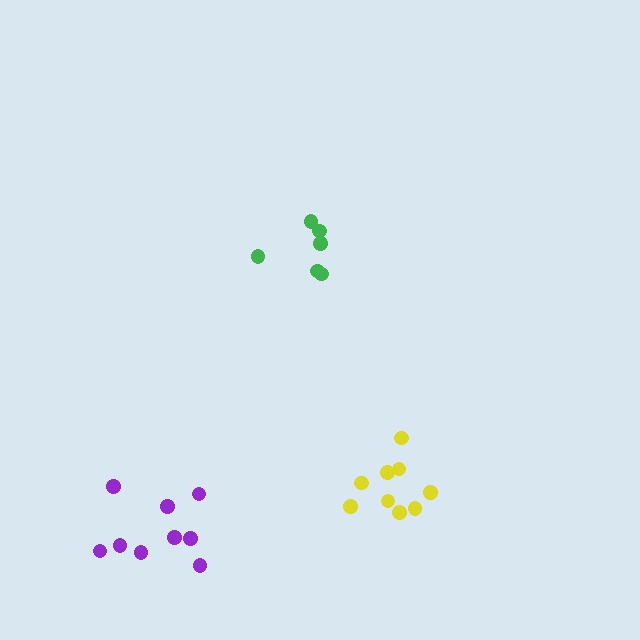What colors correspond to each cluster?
The clusters are colored: yellow, green, purple.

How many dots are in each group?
Group 1: 9 dots, Group 2: 6 dots, Group 3: 9 dots (24 total).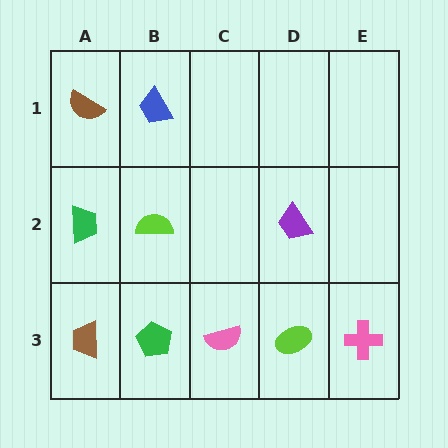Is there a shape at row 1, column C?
No, that cell is empty.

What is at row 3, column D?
A lime ellipse.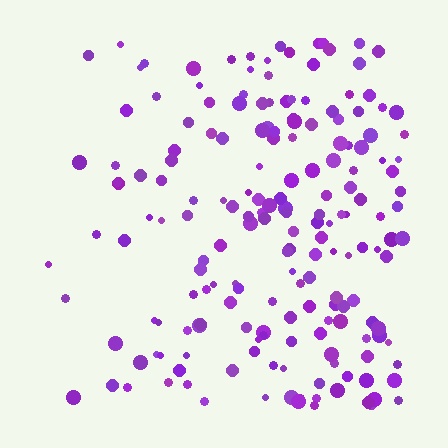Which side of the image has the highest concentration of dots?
The right.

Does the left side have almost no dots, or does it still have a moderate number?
Still a moderate number, just noticeably fewer than the right.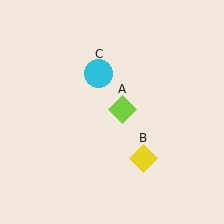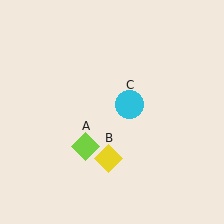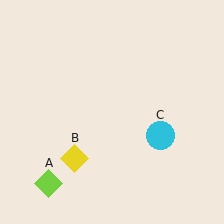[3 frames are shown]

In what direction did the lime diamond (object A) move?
The lime diamond (object A) moved down and to the left.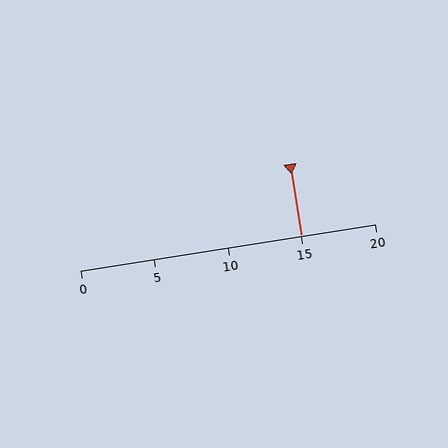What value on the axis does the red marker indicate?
The marker indicates approximately 15.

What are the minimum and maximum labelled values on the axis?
The axis runs from 0 to 20.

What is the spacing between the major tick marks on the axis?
The major ticks are spaced 5 apart.